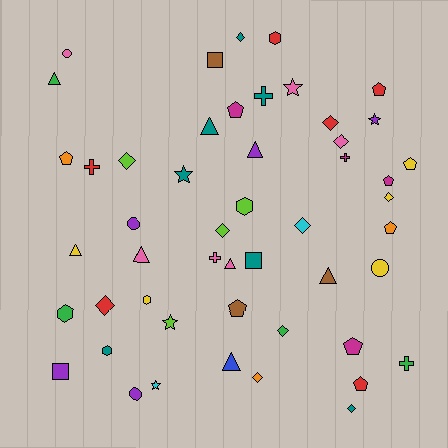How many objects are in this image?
There are 50 objects.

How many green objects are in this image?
There are 4 green objects.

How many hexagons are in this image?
There are 5 hexagons.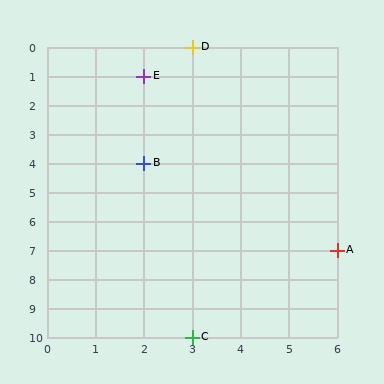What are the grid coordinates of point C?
Point C is at grid coordinates (3, 10).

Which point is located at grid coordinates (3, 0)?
Point D is at (3, 0).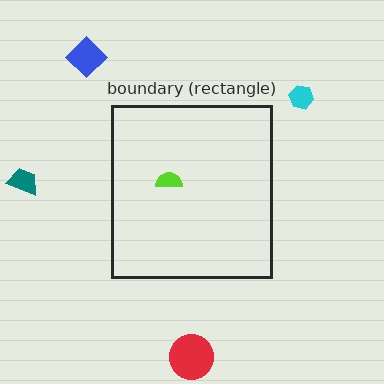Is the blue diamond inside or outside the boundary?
Outside.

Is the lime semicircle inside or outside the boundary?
Inside.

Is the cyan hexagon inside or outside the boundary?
Outside.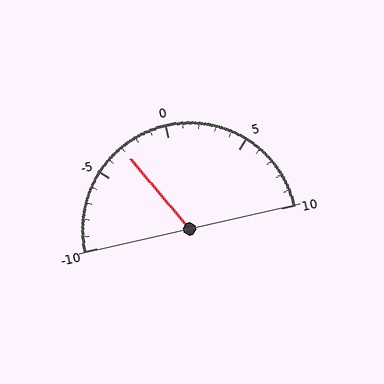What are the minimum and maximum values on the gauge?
The gauge ranges from -10 to 10.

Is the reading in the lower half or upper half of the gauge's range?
The reading is in the lower half of the range (-10 to 10).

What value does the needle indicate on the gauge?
The needle indicates approximately -3.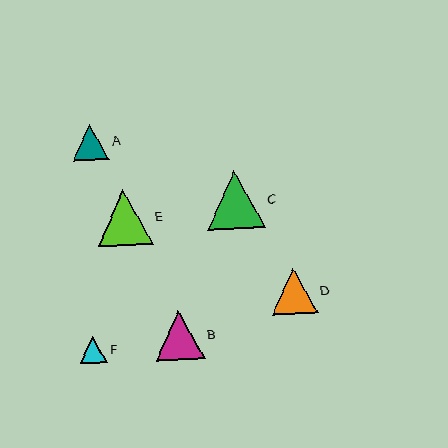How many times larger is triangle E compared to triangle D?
Triangle E is approximately 1.2 times the size of triangle D.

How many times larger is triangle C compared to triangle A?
Triangle C is approximately 1.6 times the size of triangle A.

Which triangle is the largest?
Triangle C is the largest with a size of approximately 58 pixels.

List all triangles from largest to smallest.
From largest to smallest: C, E, B, D, A, F.